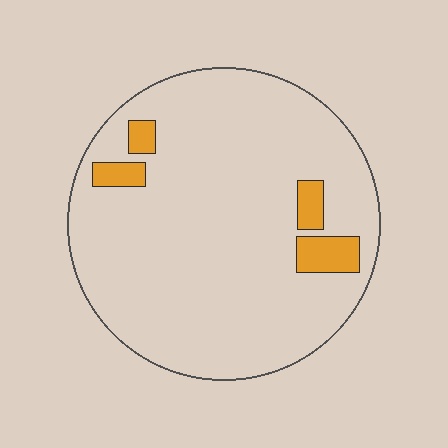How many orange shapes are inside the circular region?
4.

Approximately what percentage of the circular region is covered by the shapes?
Approximately 10%.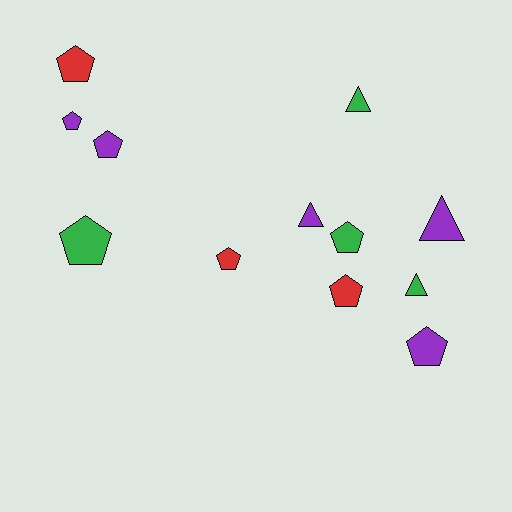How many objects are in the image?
There are 12 objects.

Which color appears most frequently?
Purple, with 5 objects.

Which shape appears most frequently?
Pentagon, with 8 objects.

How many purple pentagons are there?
There are 3 purple pentagons.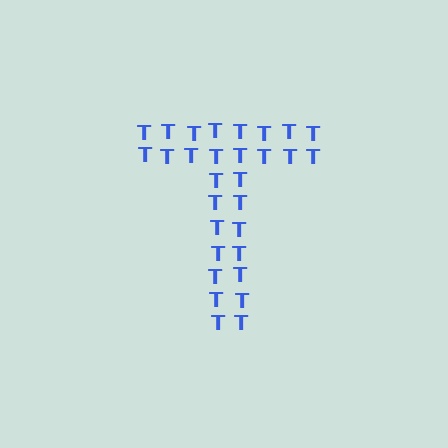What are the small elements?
The small elements are letter T's.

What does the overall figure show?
The overall figure shows the letter T.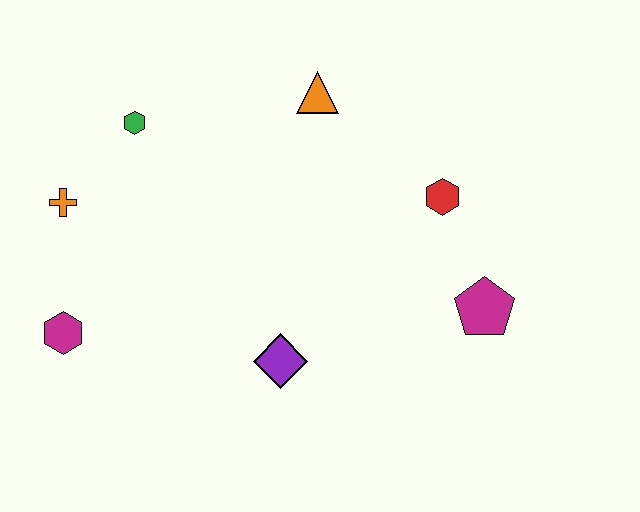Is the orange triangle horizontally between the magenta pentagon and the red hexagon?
No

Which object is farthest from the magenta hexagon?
The magenta pentagon is farthest from the magenta hexagon.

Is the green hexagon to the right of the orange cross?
Yes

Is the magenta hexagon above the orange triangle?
No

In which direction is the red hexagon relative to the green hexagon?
The red hexagon is to the right of the green hexagon.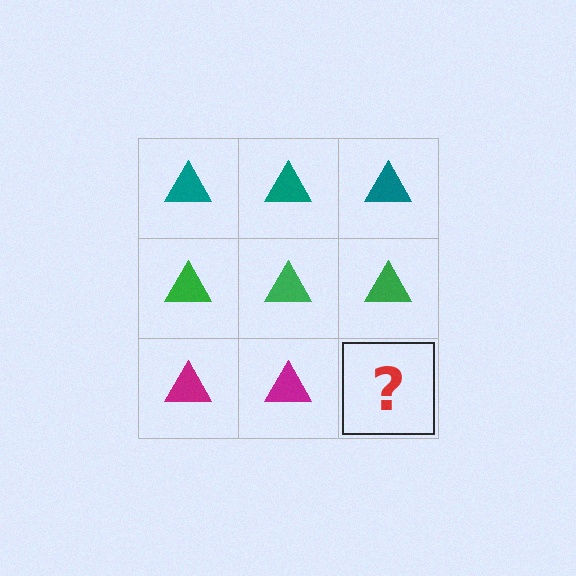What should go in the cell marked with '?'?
The missing cell should contain a magenta triangle.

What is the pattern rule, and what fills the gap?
The rule is that each row has a consistent color. The gap should be filled with a magenta triangle.